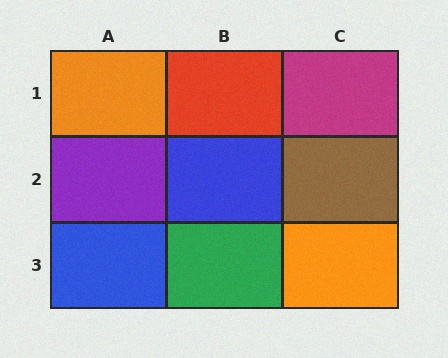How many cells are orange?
2 cells are orange.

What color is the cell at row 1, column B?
Red.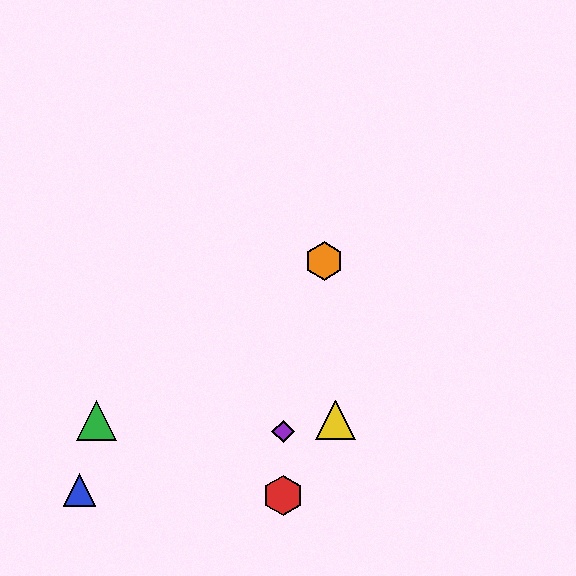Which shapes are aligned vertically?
The red hexagon, the purple diamond are aligned vertically.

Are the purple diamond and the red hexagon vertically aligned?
Yes, both are at x≈283.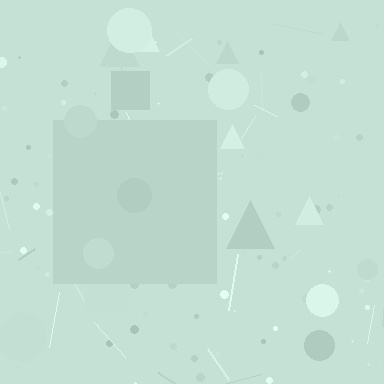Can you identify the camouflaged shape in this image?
The camouflaged shape is a square.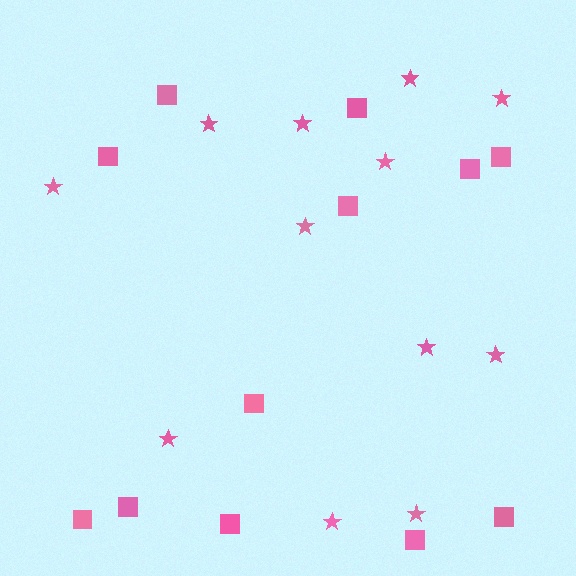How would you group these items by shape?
There are 2 groups: one group of squares (12) and one group of stars (12).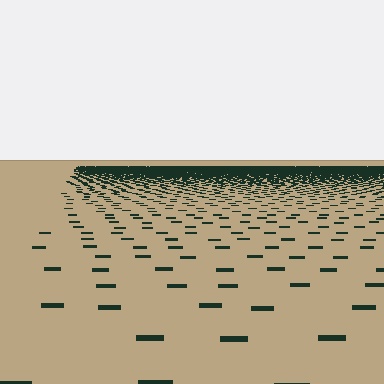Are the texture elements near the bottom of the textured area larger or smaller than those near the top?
Larger. Near the bottom, elements are closer to the viewer and appear at a bigger on-screen size.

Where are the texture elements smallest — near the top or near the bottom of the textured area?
Near the top.